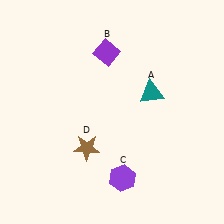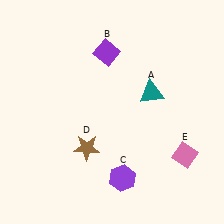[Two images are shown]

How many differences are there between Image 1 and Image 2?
There is 1 difference between the two images.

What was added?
A pink diamond (E) was added in Image 2.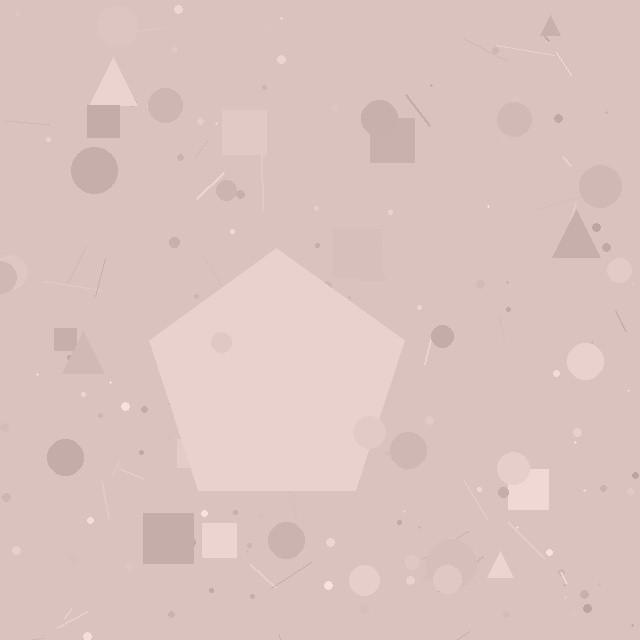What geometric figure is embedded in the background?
A pentagon is embedded in the background.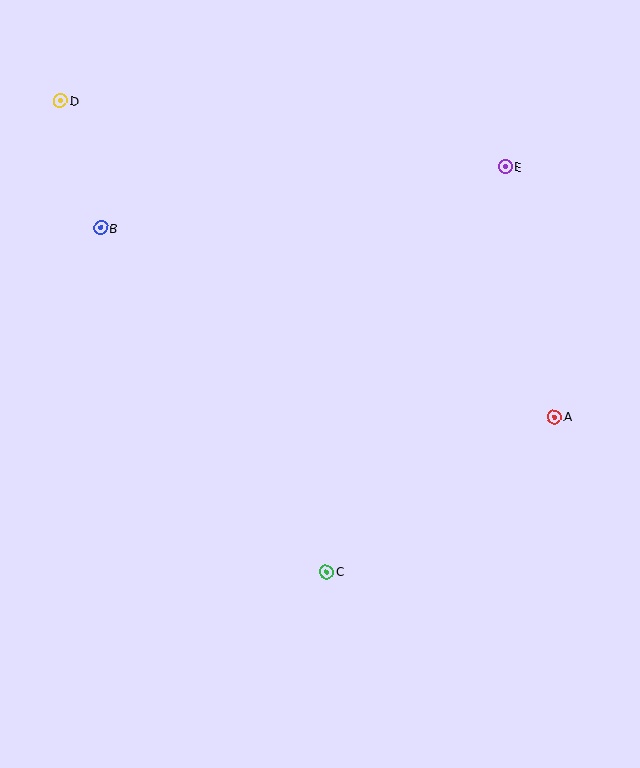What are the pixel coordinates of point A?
Point A is at (555, 417).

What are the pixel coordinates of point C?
Point C is at (327, 572).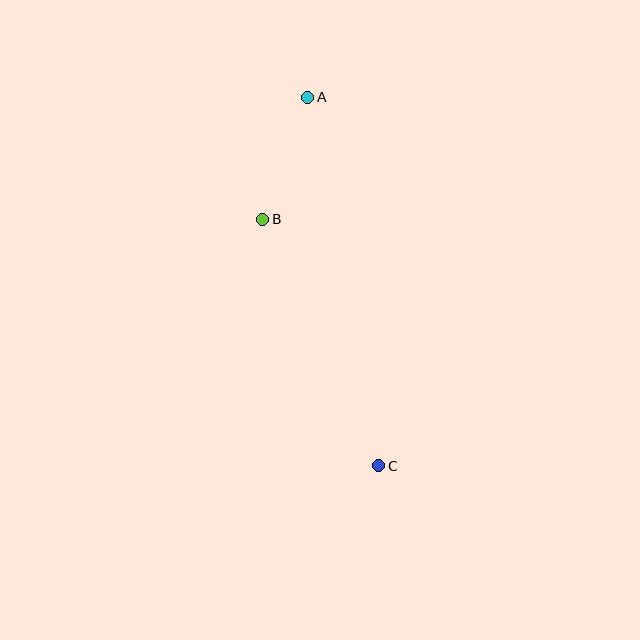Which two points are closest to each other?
Points A and B are closest to each other.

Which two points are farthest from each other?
Points A and C are farthest from each other.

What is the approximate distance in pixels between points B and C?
The distance between B and C is approximately 272 pixels.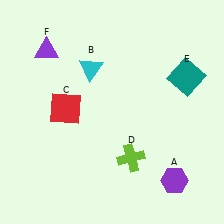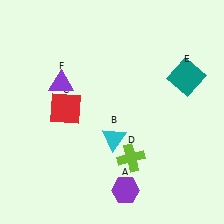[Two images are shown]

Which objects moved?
The objects that moved are: the purple hexagon (A), the cyan triangle (B), the purple triangle (F).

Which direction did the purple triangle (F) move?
The purple triangle (F) moved down.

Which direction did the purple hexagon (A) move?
The purple hexagon (A) moved left.